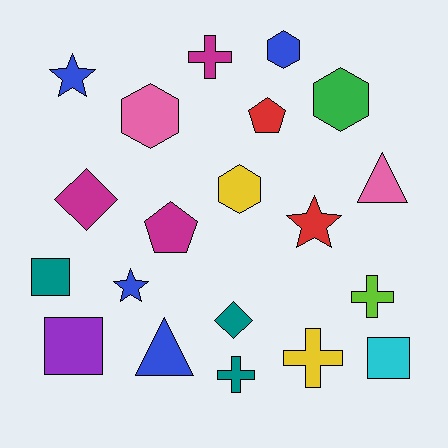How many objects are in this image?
There are 20 objects.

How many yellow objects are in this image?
There are 2 yellow objects.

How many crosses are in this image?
There are 4 crosses.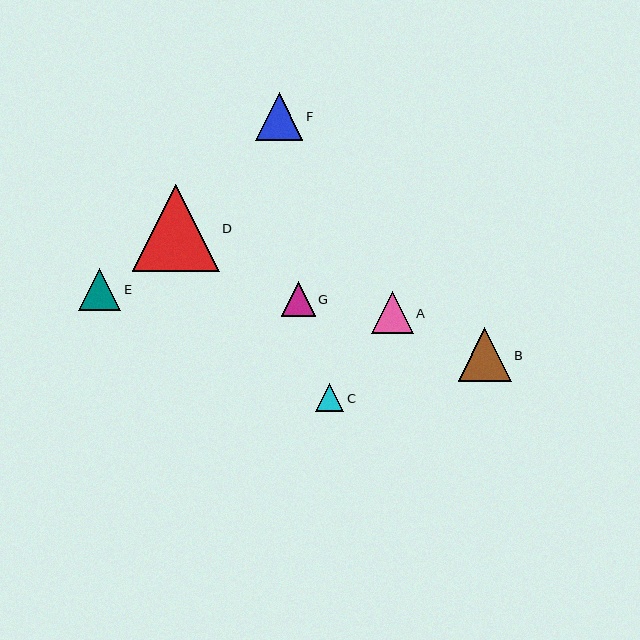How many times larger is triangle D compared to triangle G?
Triangle D is approximately 2.5 times the size of triangle G.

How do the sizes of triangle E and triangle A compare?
Triangle E and triangle A are approximately the same size.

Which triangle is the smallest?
Triangle C is the smallest with a size of approximately 28 pixels.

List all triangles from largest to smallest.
From largest to smallest: D, B, F, E, A, G, C.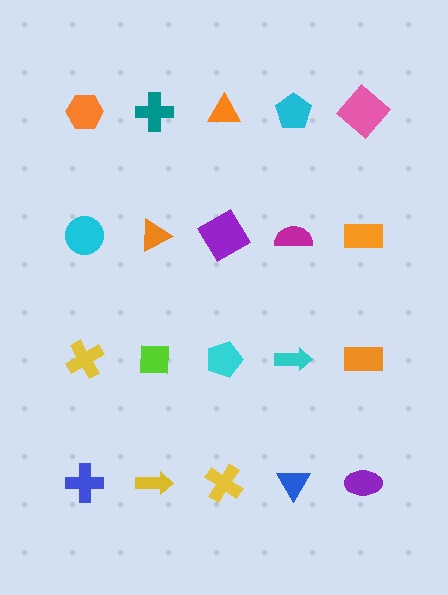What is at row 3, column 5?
An orange rectangle.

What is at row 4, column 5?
A purple ellipse.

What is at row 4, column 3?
A yellow cross.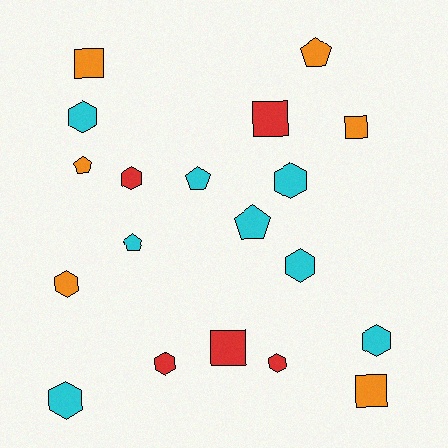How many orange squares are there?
There are 3 orange squares.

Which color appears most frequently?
Cyan, with 8 objects.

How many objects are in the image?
There are 19 objects.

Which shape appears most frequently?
Hexagon, with 9 objects.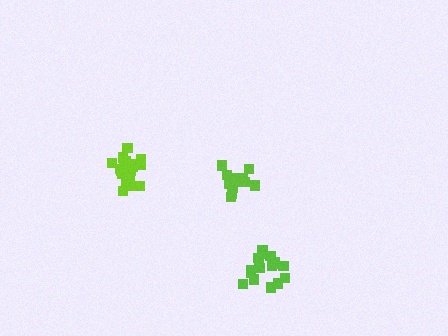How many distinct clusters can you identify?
There are 3 distinct clusters.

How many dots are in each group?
Group 1: 19 dots, Group 2: 13 dots, Group 3: 17 dots (49 total).